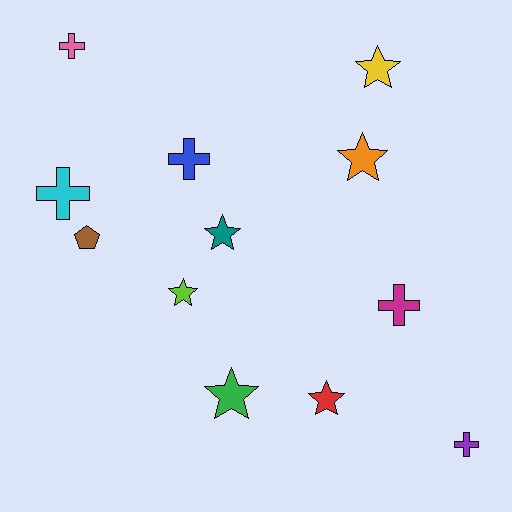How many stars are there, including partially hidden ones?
There are 6 stars.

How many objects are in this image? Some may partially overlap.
There are 12 objects.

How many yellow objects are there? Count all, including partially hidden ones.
There is 1 yellow object.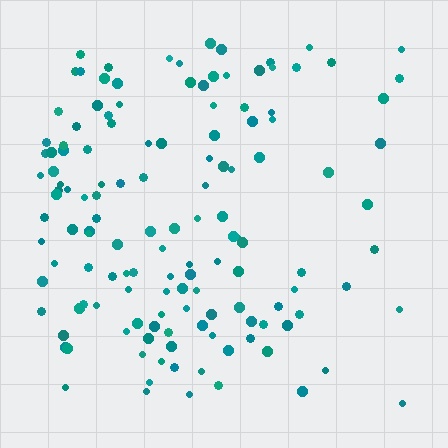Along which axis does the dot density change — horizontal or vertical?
Horizontal.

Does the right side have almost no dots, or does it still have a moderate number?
Still a moderate number, just noticeably fewer than the left.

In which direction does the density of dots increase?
From right to left, with the left side densest.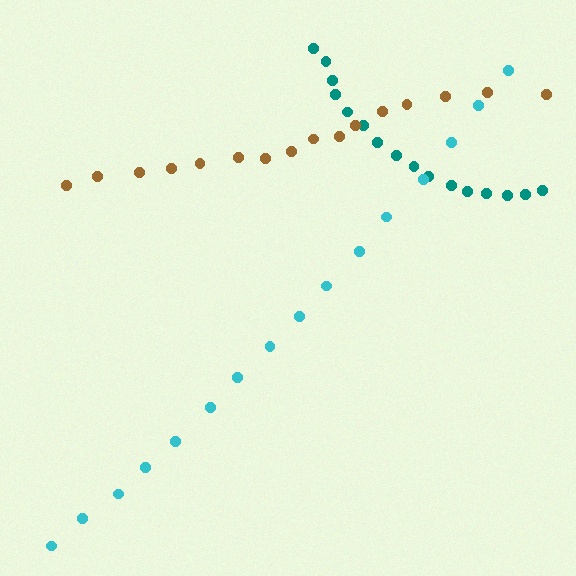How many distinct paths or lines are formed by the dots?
There are 3 distinct paths.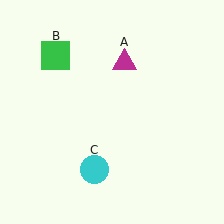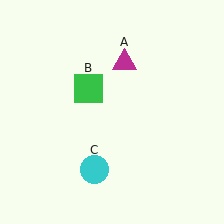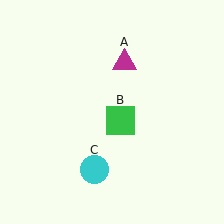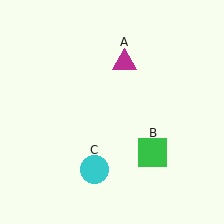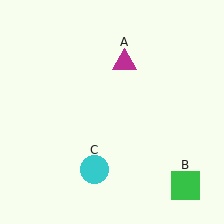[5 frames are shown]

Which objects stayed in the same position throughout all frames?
Magenta triangle (object A) and cyan circle (object C) remained stationary.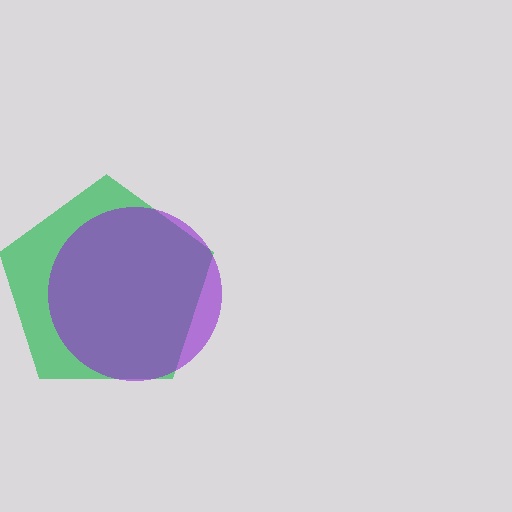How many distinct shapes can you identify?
There are 2 distinct shapes: a green pentagon, a purple circle.